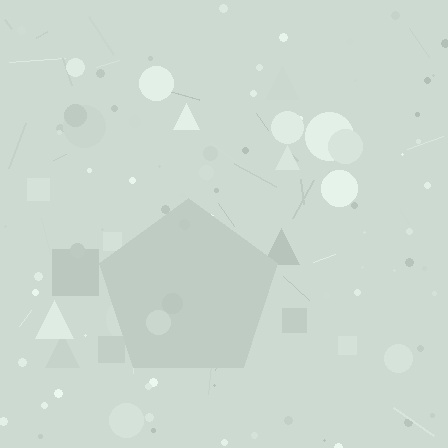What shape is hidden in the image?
A pentagon is hidden in the image.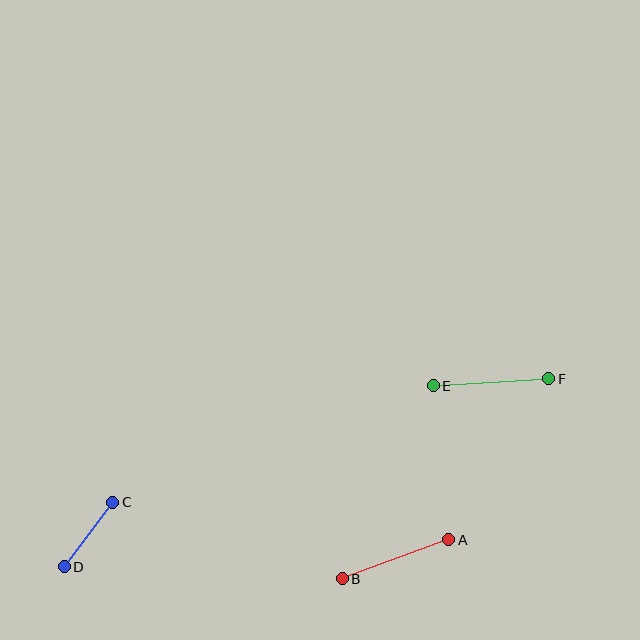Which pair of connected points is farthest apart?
Points E and F are farthest apart.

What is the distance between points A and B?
The distance is approximately 113 pixels.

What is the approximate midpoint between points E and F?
The midpoint is at approximately (491, 382) pixels.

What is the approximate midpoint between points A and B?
The midpoint is at approximately (396, 559) pixels.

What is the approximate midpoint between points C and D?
The midpoint is at approximately (88, 534) pixels.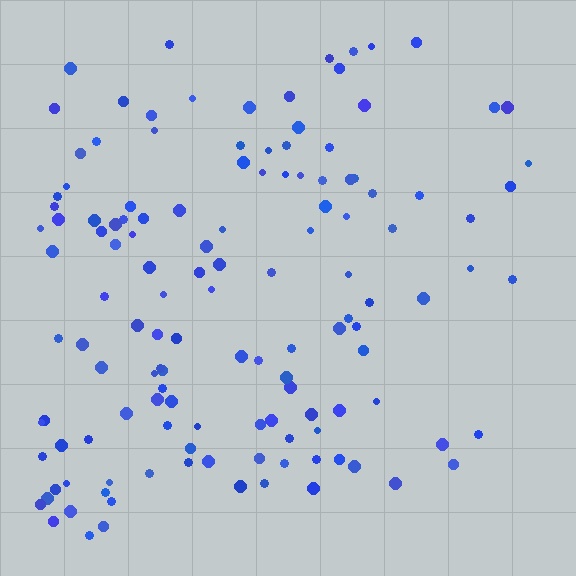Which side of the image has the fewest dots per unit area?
The right.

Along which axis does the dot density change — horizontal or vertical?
Horizontal.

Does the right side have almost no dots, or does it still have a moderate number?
Still a moderate number, just noticeably fewer than the left.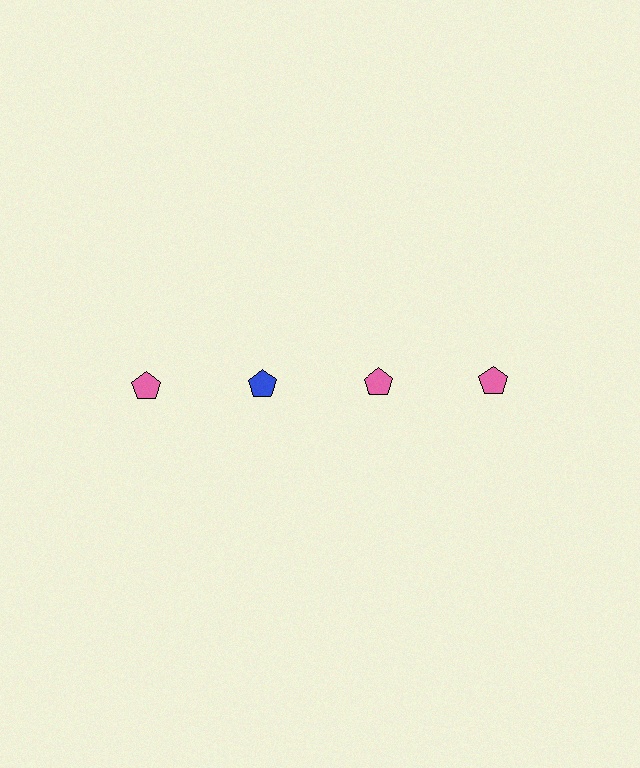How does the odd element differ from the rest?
It has a different color: blue instead of pink.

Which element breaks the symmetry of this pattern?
The blue pentagon in the top row, second from left column breaks the symmetry. All other shapes are pink pentagons.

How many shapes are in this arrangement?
There are 4 shapes arranged in a grid pattern.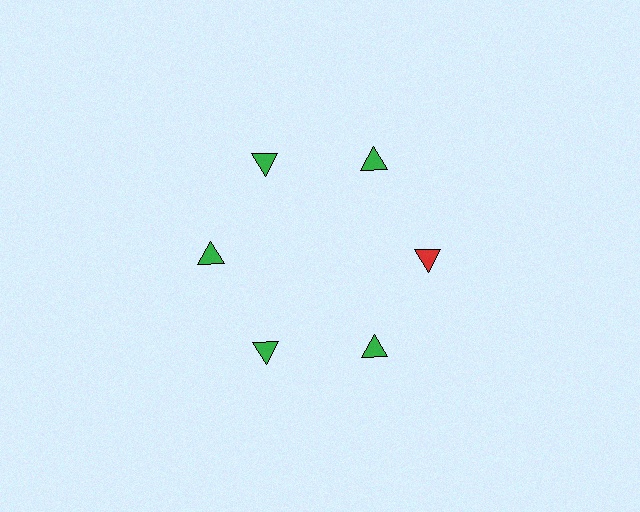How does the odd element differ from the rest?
It has a different color: red instead of green.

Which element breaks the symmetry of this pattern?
The red triangle at roughly the 3 o'clock position breaks the symmetry. All other shapes are green triangles.